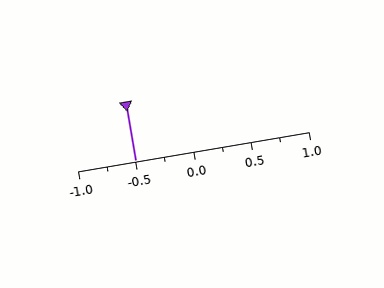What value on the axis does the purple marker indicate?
The marker indicates approximately -0.5.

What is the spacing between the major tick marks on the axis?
The major ticks are spaced 0.5 apart.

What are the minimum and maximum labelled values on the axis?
The axis runs from -1.0 to 1.0.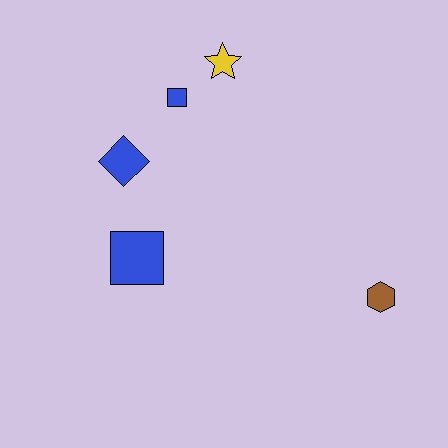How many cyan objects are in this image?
There are no cyan objects.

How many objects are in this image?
There are 5 objects.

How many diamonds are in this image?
There is 1 diamond.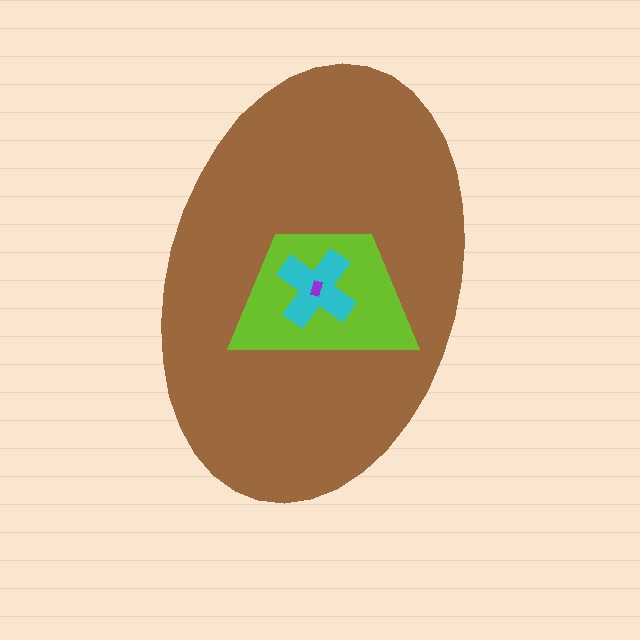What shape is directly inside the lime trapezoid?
The cyan cross.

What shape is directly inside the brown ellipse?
The lime trapezoid.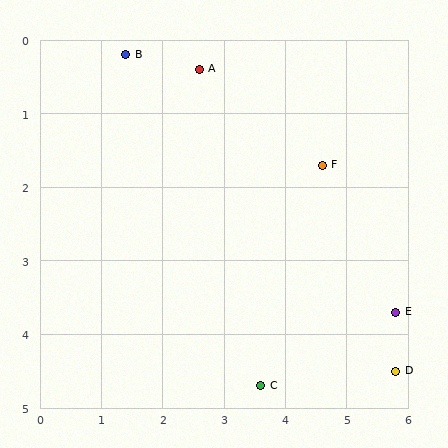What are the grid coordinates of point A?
Point A is at approximately (2.6, 0.4).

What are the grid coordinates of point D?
Point D is at approximately (5.8, 4.5).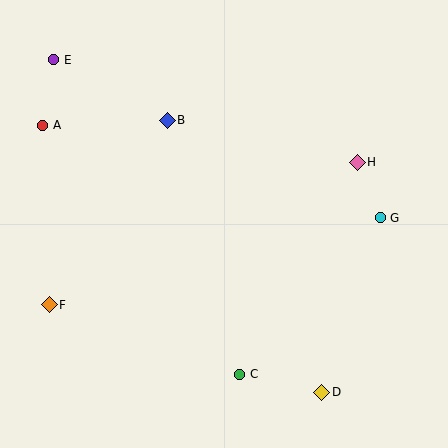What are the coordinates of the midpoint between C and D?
The midpoint between C and D is at (281, 383).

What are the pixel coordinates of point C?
Point C is at (240, 374).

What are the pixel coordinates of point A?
Point A is at (43, 125).